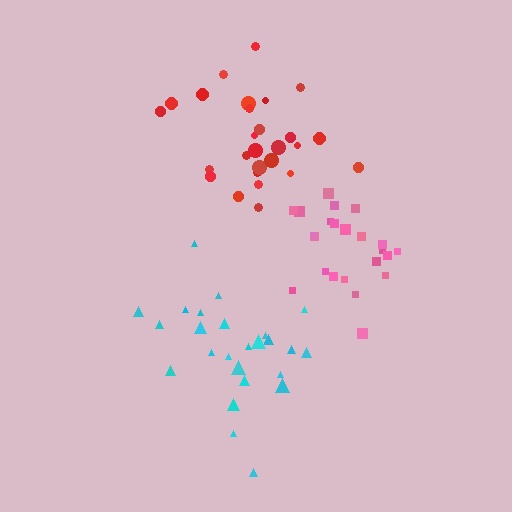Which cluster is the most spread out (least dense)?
Cyan.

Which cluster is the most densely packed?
Pink.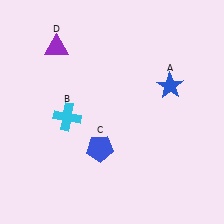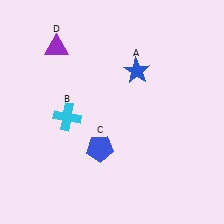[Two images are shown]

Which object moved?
The blue star (A) moved left.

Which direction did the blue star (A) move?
The blue star (A) moved left.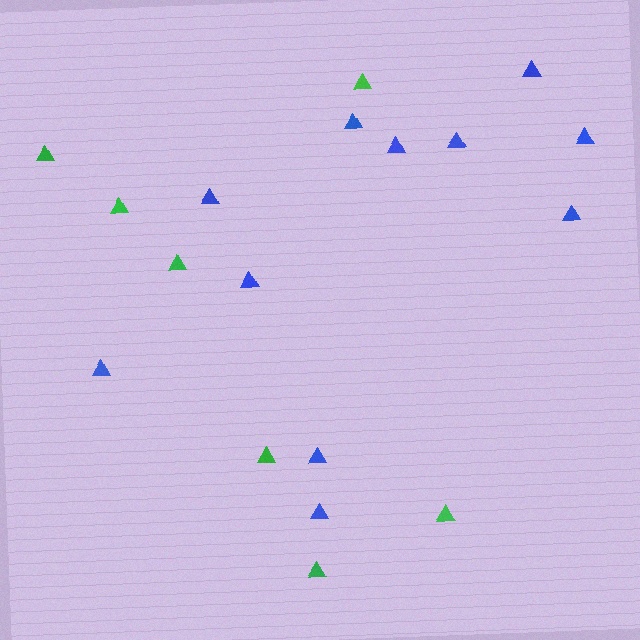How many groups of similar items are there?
There are 2 groups: one group of blue triangles (11) and one group of green triangles (7).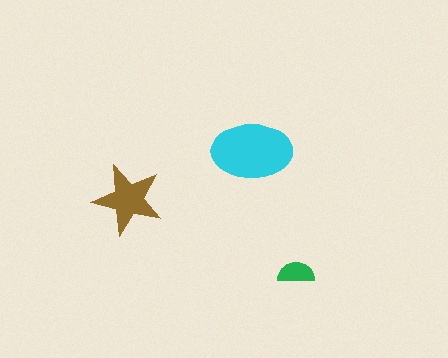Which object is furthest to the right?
The green semicircle is rightmost.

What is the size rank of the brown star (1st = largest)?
2nd.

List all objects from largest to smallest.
The cyan ellipse, the brown star, the green semicircle.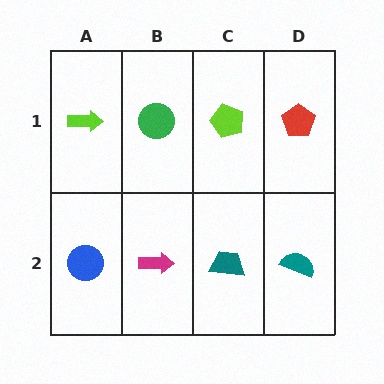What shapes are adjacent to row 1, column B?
A magenta arrow (row 2, column B), a lime arrow (row 1, column A), a lime pentagon (row 1, column C).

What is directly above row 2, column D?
A red pentagon.